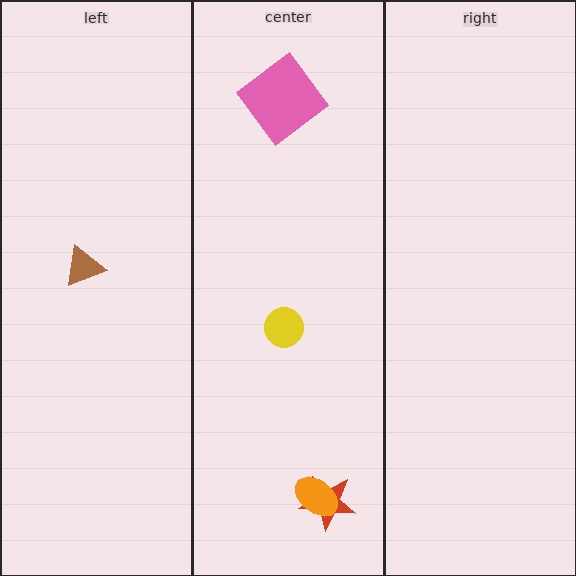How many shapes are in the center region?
4.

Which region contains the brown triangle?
The left region.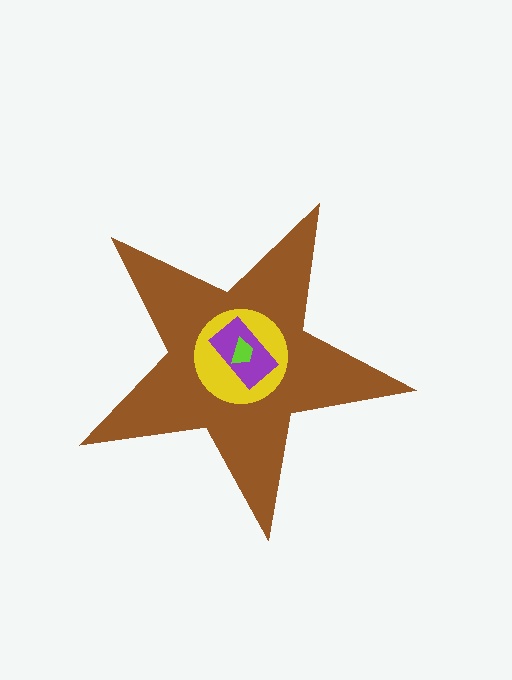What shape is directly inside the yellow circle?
The purple rectangle.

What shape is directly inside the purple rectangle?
The lime trapezoid.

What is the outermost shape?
The brown star.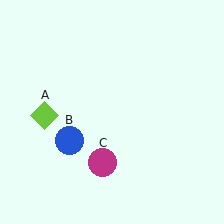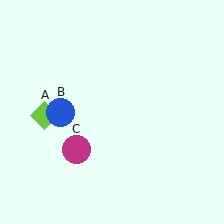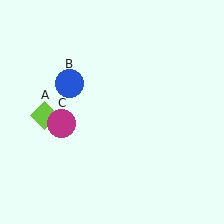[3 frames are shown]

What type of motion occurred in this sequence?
The blue circle (object B), magenta circle (object C) rotated clockwise around the center of the scene.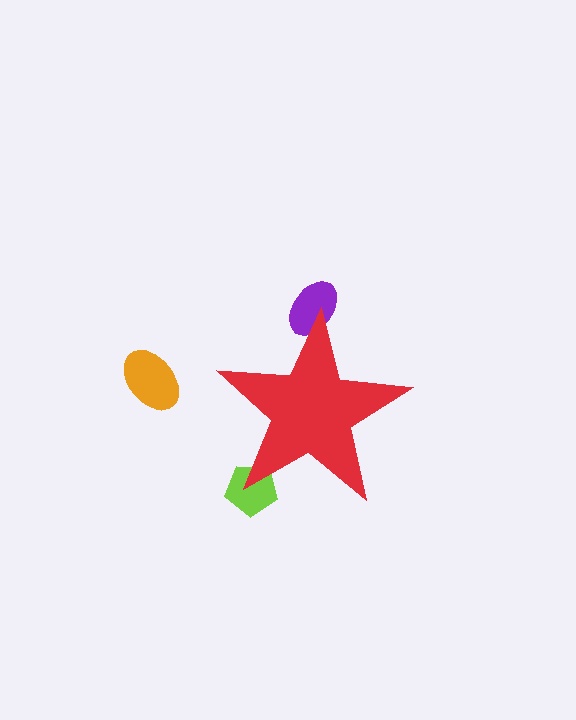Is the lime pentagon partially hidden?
Yes, the lime pentagon is partially hidden behind the red star.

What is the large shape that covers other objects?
A red star.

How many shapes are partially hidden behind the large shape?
2 shapes are partially hidden.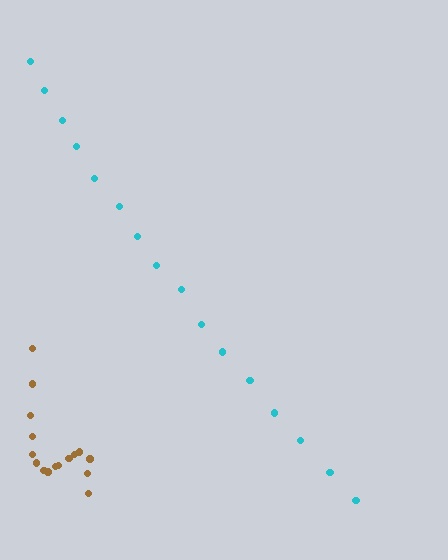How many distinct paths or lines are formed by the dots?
There are 2 distinct paths.